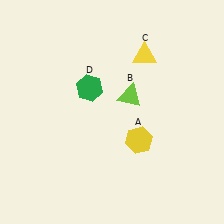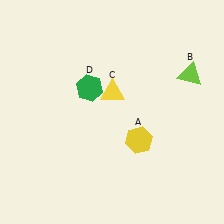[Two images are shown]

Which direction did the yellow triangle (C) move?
The yellow triangle (C) moved down.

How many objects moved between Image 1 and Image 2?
2 objects moved between the two images.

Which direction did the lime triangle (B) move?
The lime triangle (B) moved right.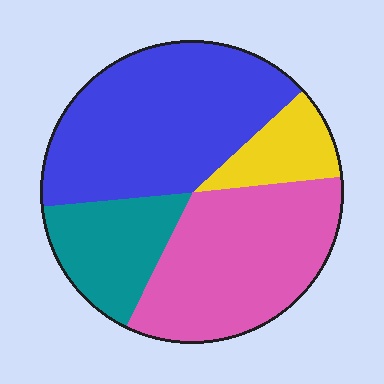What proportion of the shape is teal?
Teal covers 16% of the shape.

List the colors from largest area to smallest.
From largest to smallest: blue, pink, teal, yellow.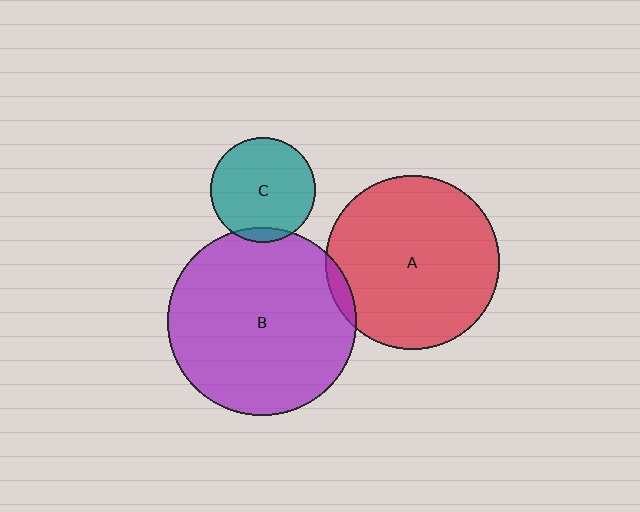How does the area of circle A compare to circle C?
Approximately 2.8 times.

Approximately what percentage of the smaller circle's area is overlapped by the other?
Approximately 5%.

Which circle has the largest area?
Circle B (purple).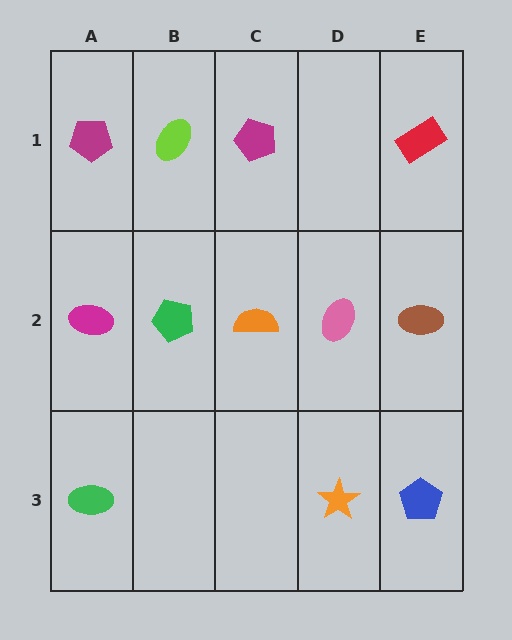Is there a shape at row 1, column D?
No, that cell is empty.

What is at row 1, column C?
A magenta pentagon.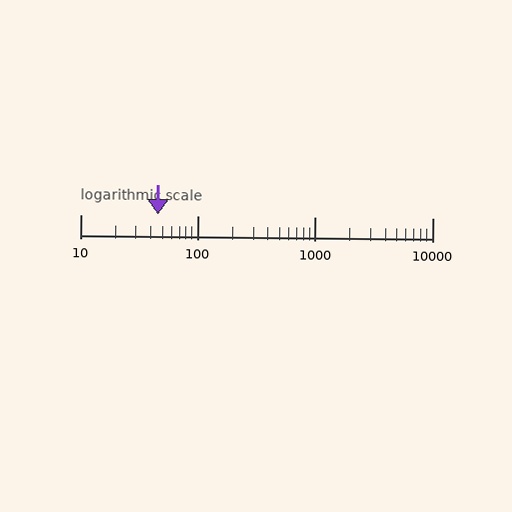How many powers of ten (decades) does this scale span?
The scale spans 3 decades, from 10 to 10000.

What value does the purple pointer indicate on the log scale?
The pointer indicates approximately 46.